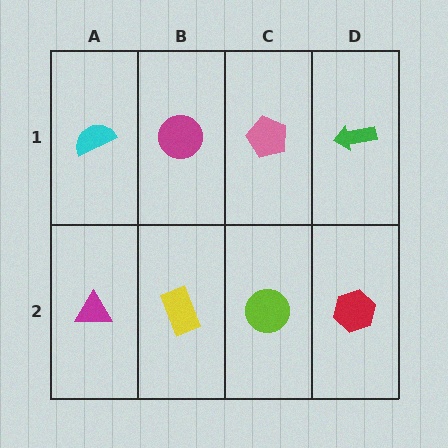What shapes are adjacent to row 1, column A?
A magenta triangle (row 2, column A), a magenta circle (row 1, column B).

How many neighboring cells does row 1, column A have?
2.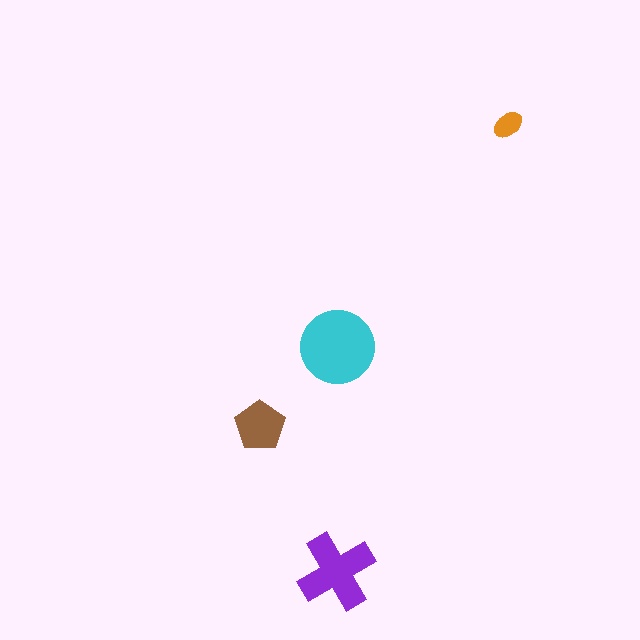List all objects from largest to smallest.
The cyan circle, the purple cross, the brown pentagon, the orange ellipse.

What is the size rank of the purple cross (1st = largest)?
2nd.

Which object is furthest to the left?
The brown pentagon is leftmost.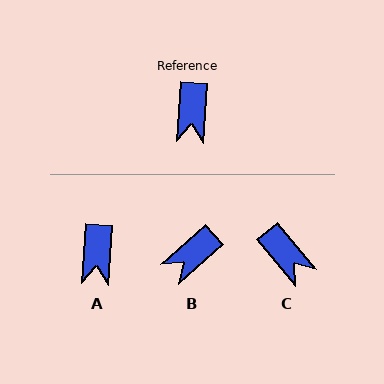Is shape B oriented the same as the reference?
No, it is off by about 44 degrees.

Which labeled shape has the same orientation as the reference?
A.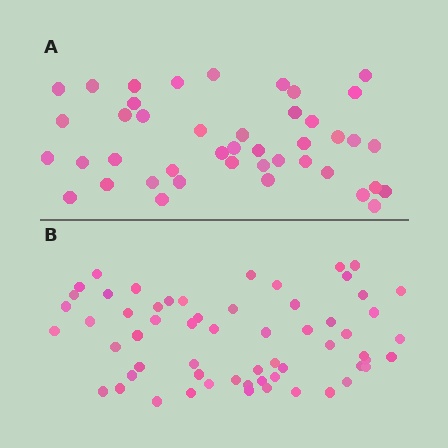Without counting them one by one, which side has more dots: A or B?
Region B (the bottom region) has more dots.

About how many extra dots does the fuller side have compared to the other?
Region B has approximately 15 more dots than region A.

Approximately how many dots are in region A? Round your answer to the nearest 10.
About 40 dots. (The exact count is 43, which rounds to 40.)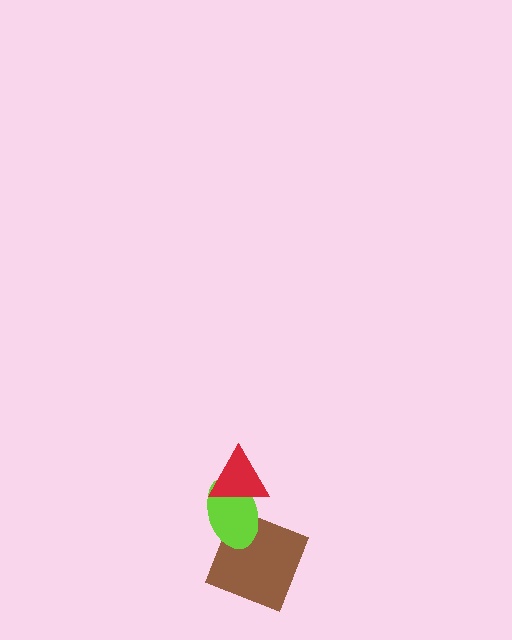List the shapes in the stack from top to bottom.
From top to bottom: the red triangle, the lime ellipse, the brown square.